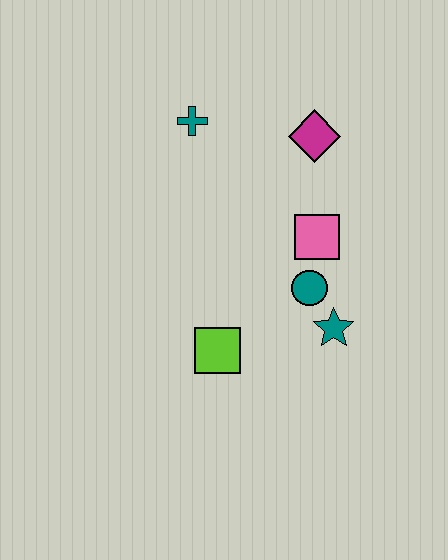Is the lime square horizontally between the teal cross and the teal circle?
Yes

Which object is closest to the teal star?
The teal circle is closest to the teal star.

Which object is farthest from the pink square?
The teal cross is farthest from the pink square.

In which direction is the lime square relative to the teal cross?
The lime square is below the teal cross.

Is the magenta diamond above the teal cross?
No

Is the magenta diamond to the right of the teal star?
No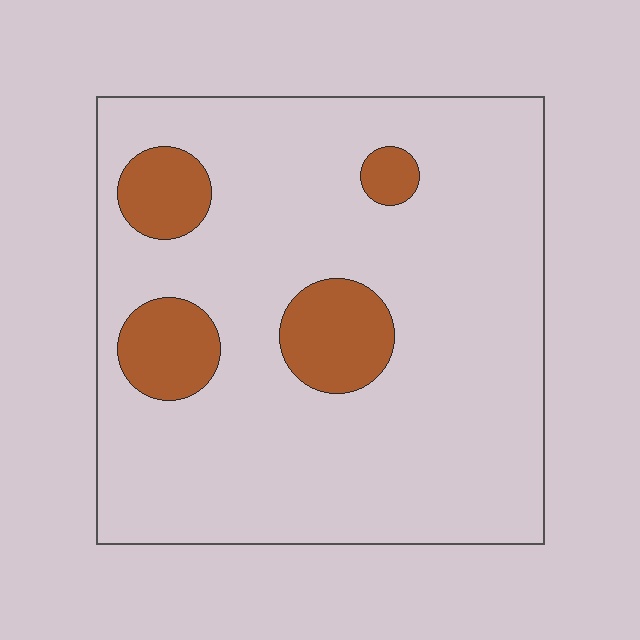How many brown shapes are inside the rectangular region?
4.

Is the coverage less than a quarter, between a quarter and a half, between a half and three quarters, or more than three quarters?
Less than a quarter.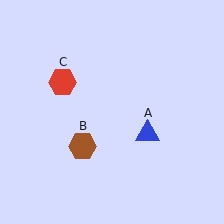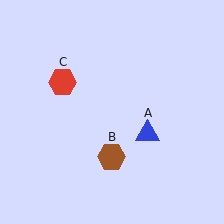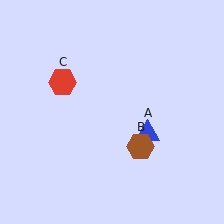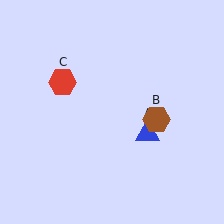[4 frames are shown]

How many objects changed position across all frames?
1 object changed position: brown hexagon (object B).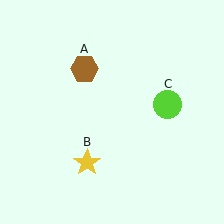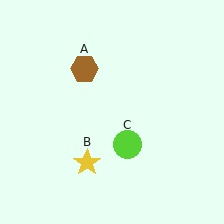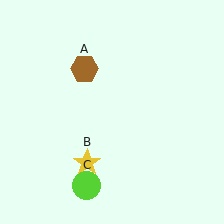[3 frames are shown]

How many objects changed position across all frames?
1 object changed position: lime circle (object C).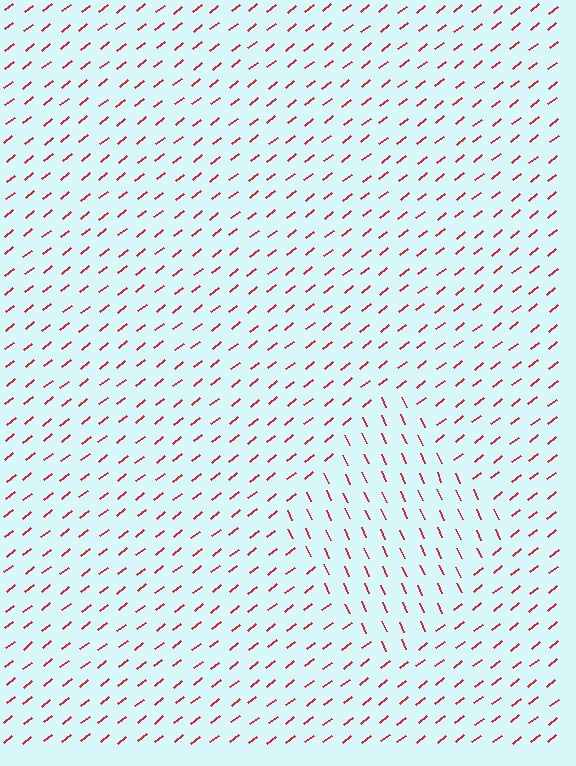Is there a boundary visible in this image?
Yes, there is a texture boundary formed by a change in line orientation.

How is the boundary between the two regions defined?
The boundary is defined purely by a change in line orientation (approximately 76 degrees difference). All lines are the same color and thickness.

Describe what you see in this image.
The image is filled with small red line segments. A diamond region in the image has lines oriented differently from the surrounding lines, creating a visible texture boundary.